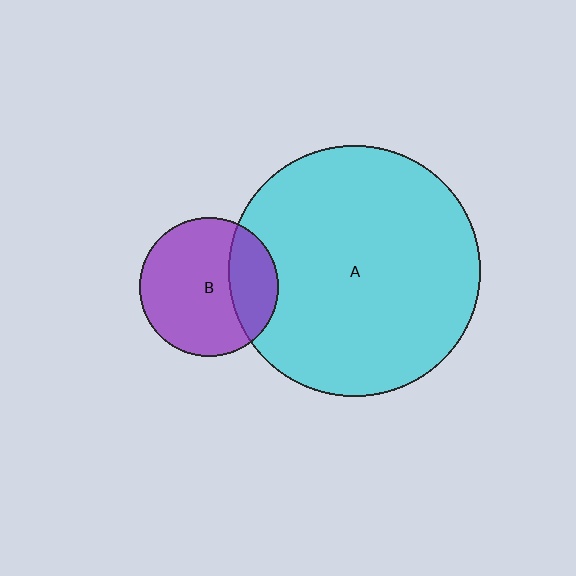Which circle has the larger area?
Circle A (cyan).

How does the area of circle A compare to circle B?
Approximately 3.3 times.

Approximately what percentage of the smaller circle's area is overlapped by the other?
Approximately 25%.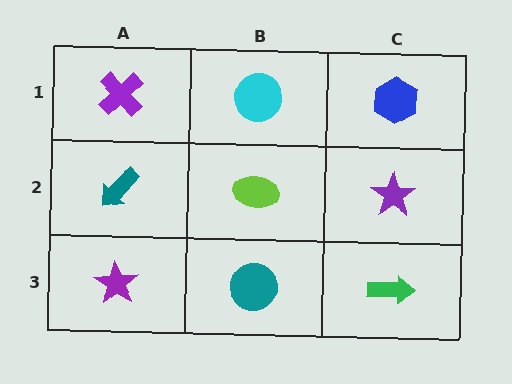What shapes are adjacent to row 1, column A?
A teal arrow (row 2, column A), a cyan circle (row 1, column B).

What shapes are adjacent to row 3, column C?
A purple star (row 2, column C), a teal circle (row 3, column B).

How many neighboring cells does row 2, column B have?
4.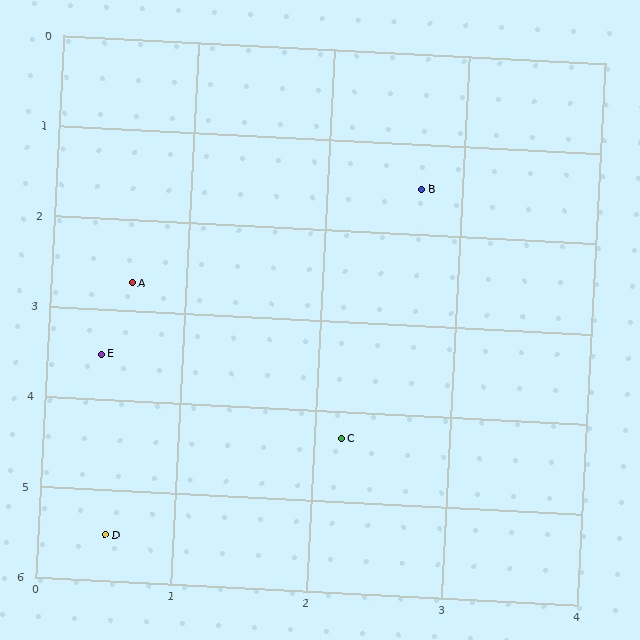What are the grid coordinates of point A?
Point A is at approximately (0.6, 2.7).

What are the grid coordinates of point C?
Point C is at approximately (2.2, 4.3).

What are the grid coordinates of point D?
Point D is at approximately (0.5, 5.5).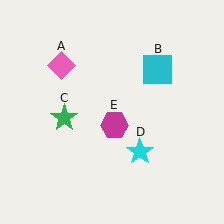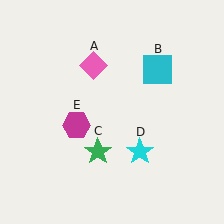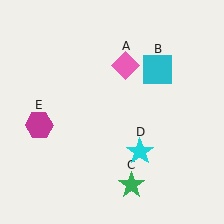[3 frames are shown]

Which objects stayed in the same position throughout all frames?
Cyan square (object B) and cyan star (object D) remained stationary.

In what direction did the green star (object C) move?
The green star (object C) moved down and to the right.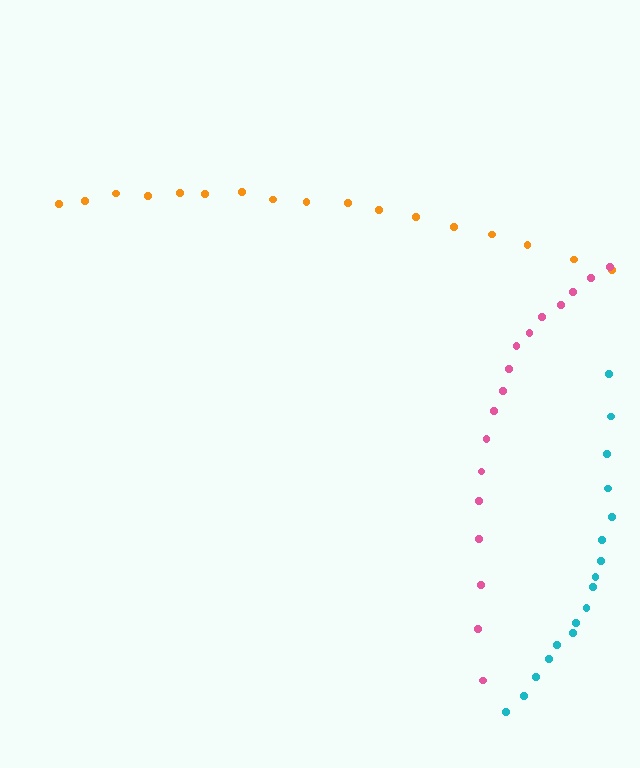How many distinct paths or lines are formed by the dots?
There are 3 distinct paths.